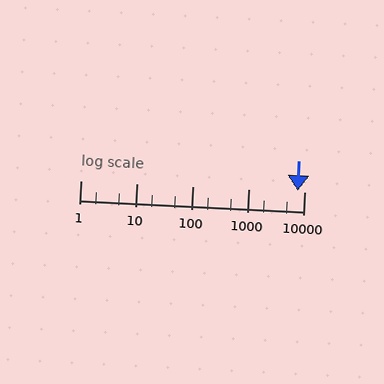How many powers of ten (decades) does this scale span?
The scale spans 4 decades, from 1 to 10000.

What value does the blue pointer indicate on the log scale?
The pointer indicates approximately 7600.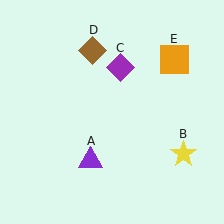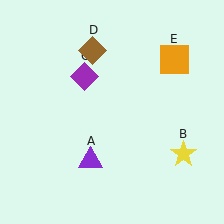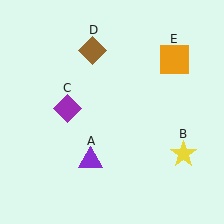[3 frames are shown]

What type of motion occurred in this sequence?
The purple diamond (object C) rotated counterclockwise around the center of the scene.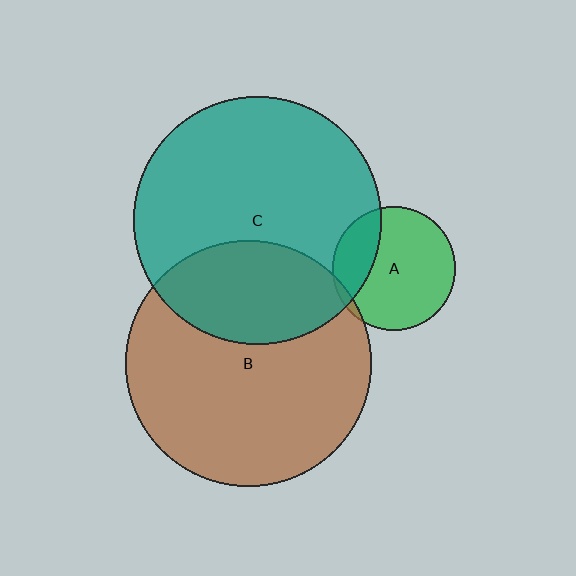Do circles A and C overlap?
Yes.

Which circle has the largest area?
Circle C (teal).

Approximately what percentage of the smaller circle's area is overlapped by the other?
Approximately 25%.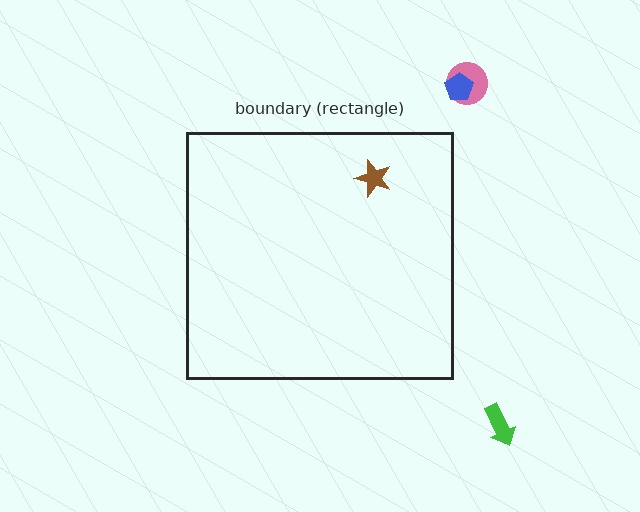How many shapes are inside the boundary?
1 inside, 3 outside.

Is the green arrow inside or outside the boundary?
Outside.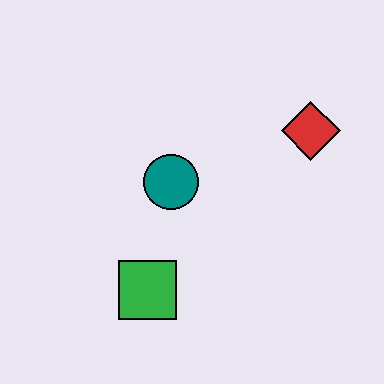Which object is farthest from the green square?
The red diamond is farthest from the green square.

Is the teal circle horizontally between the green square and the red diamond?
Yes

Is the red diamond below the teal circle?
No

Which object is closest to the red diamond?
The teal circle is closest to the red diamond.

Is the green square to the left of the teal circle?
Yes